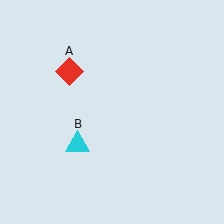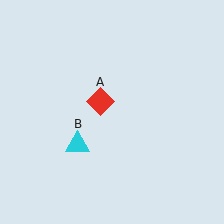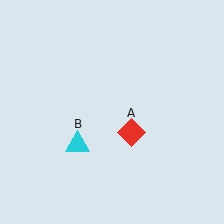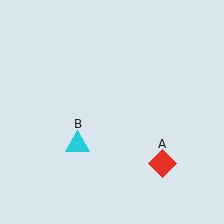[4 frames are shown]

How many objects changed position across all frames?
1 object changed position: red diamond (object A).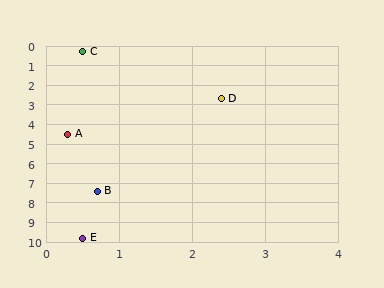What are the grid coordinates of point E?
Point E is at approximately (0.5, 9.8).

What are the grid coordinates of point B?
Point B is at approximately (0.7, 7.4).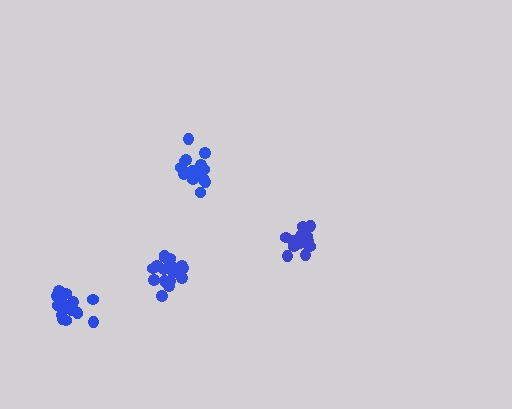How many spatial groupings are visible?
There are 4 spatial groupings.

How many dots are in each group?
Group 1: 19 dots, Group 2: 16 dots, Group 3: 17 dots, Group 4: 18 dots (70 total).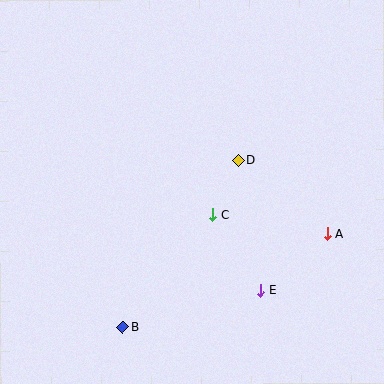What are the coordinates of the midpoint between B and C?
The midpoint between B and C is at (168, 271).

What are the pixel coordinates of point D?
Point D is at (238, 160).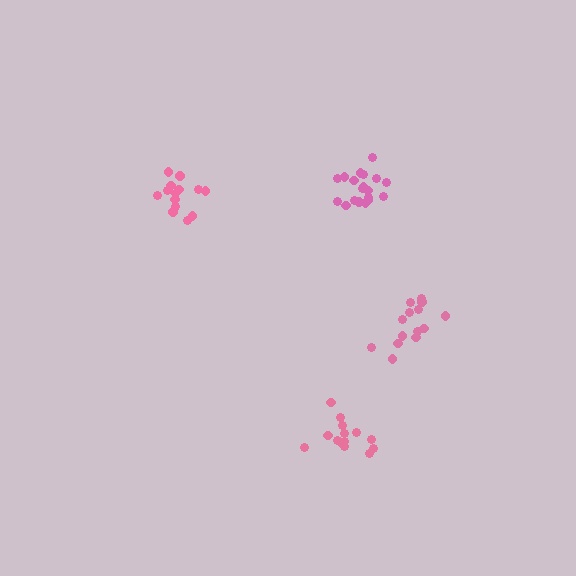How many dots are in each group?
Group 1: 14 dots, Group 2: 15 dots, Group 3: 19 dots, Group 4: 14 dots (62 total).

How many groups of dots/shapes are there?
There are 4 groups.